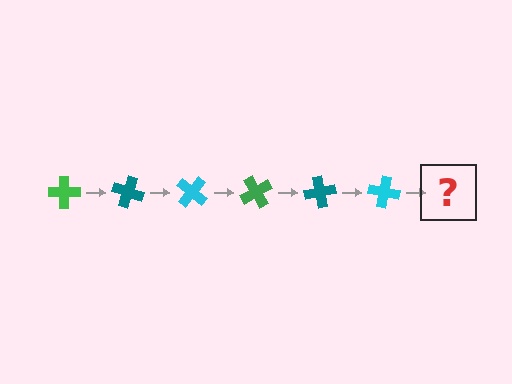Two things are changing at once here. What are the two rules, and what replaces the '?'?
The two rules are that it rotates 20 degrees each step and the color cycles through green, teal, and cyan. The '?' should be a green cross, rotated 120 degrees from the start.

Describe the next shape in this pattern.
It should be a green cross, rotated 120 degrees from the start.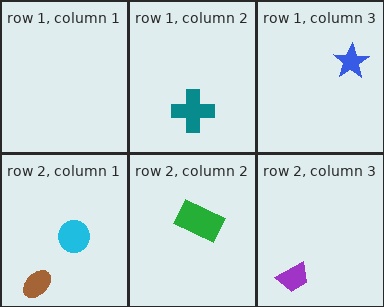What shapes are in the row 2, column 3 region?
The purple trapezoid.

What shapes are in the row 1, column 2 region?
The teal cross.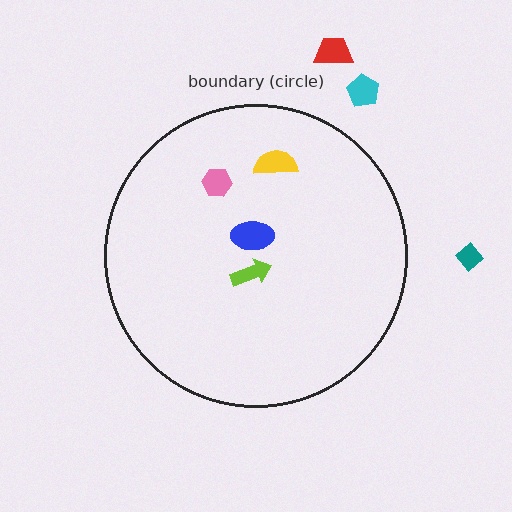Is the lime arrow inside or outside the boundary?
Inside.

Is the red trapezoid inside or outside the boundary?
Outside.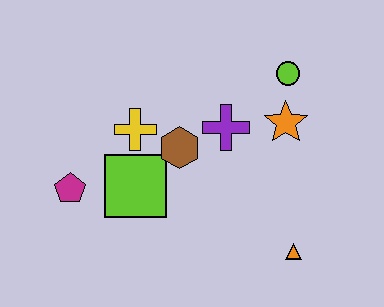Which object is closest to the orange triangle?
The orange star is closest to the orange triangle.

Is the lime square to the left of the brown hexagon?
Yes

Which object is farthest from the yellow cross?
The orange triangle is farthest from the yellow cross.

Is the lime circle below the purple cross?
No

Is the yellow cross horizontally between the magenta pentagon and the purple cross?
Yes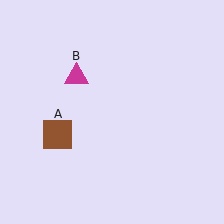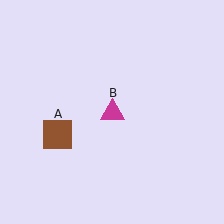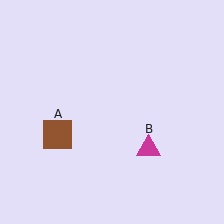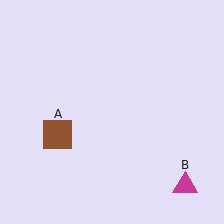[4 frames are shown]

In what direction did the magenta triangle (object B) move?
The magenta triangle (object B) moved down and to the right.